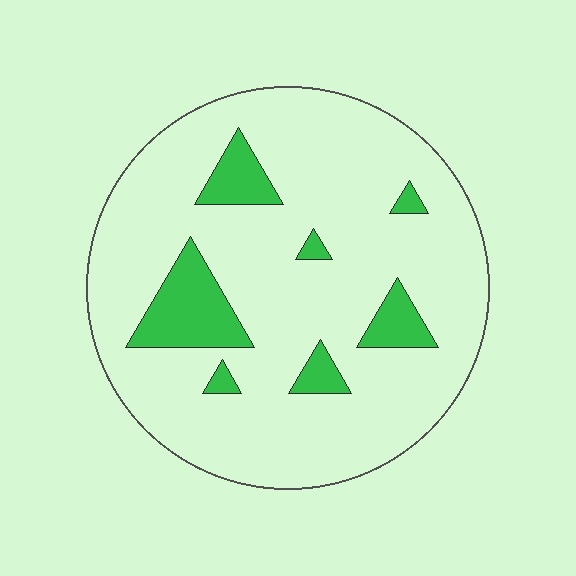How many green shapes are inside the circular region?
7.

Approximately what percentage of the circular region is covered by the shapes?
Approximately 15%.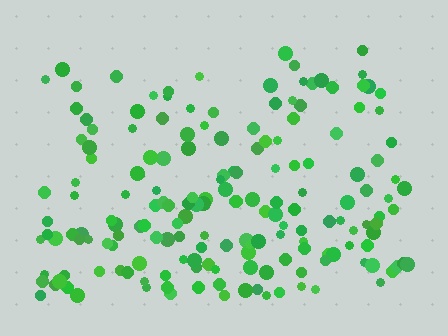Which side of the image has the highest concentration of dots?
The bottom.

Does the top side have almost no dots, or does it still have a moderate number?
Still a moderate number, just noticeably fewer than the bottom.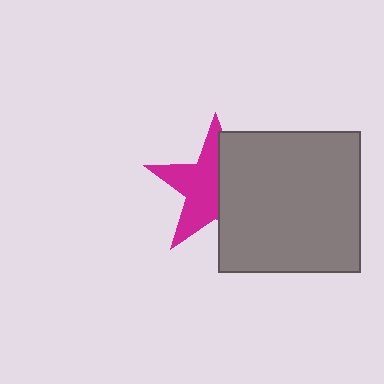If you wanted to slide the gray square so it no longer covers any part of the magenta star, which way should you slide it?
Slide it right — that is the most direct way to separate the two shapes.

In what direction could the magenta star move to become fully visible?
The magenta star could move left. That would shift it out from behind the gray square entirely.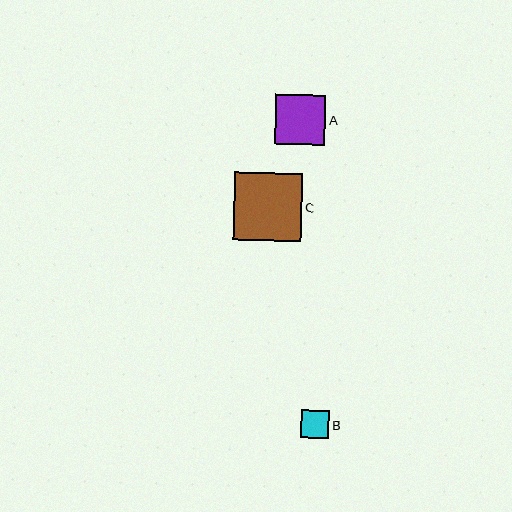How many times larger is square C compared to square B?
Square C is approximately 2.4 times the size of square B.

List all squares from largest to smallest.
From largest to smallest: C, A, B.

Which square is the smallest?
Square B is the smallest with a size of approximately 28 pixels.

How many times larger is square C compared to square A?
Square C is approximately 1.3 times the size of square A.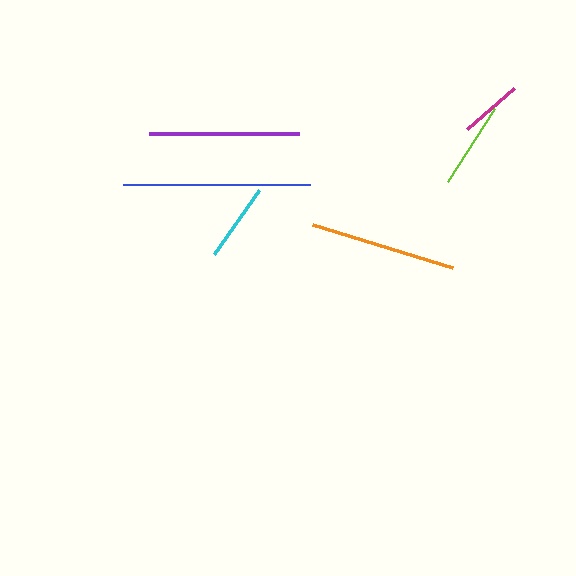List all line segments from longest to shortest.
From longest to shortest: blue, purple, orange, lime, cyan, magenta.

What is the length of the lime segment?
The lime segment is approximately 86 pixels long.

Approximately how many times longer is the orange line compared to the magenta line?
The orange line is approximately 2.3 times the length of the magenta line.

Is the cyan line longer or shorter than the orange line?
The orange line is longer than the cyan line.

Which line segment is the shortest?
The magenta line is the shortest at approximately 63 pixels.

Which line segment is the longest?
The blue line is the longest at approximately 187 pixels.